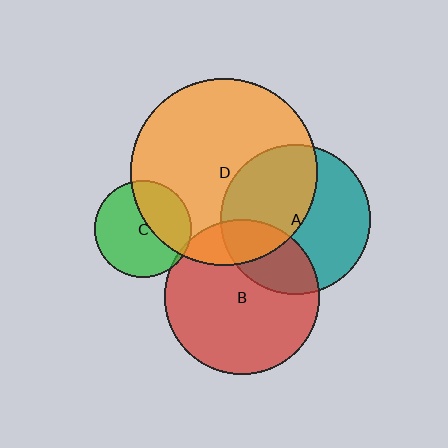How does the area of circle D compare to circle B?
Approximately 1.5 times.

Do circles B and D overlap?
Yes.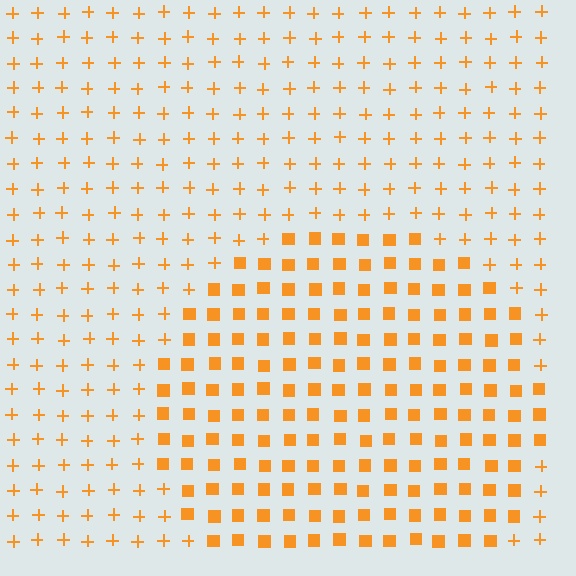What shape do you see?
I see a circle.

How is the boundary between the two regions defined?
The boundary is defined by a change in element shape: squares inside vs. plus signs outside. All elements share the same color and spacing.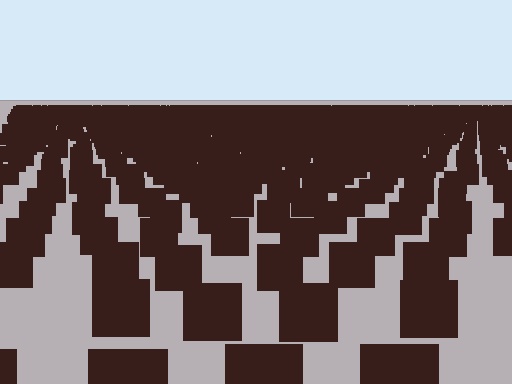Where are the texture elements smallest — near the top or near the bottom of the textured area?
Near the top.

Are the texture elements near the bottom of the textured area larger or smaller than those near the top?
Larger. Near the bottom, elements are closer to the viewer and appear at a bigger on-screen size.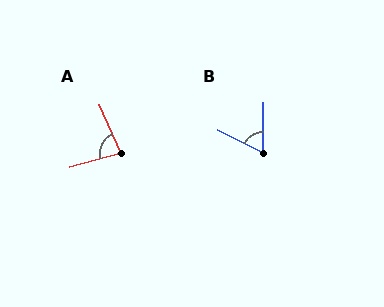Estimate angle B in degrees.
Approximately 64 degrees.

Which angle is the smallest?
B, at approximately 64 degrees.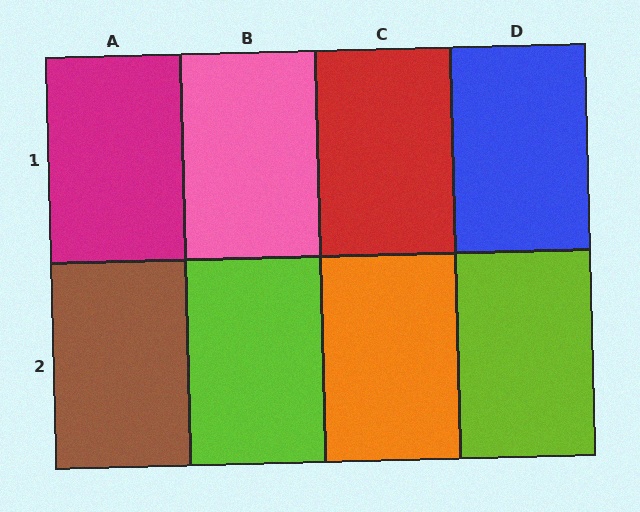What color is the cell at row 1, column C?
Red.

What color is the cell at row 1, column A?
Magenta.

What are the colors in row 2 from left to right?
Brown, lime, orange, lime.